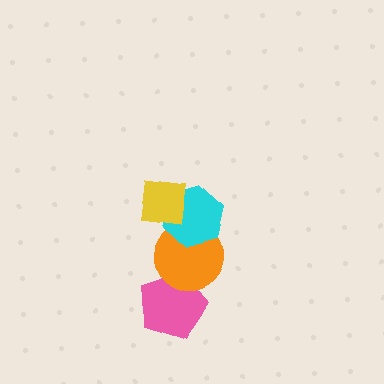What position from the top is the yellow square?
The yellow square is 1st from the top.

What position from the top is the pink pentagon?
The pink pentagon is 4th from the top.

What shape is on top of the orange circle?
The cyan hexagon is on top of the orange circle.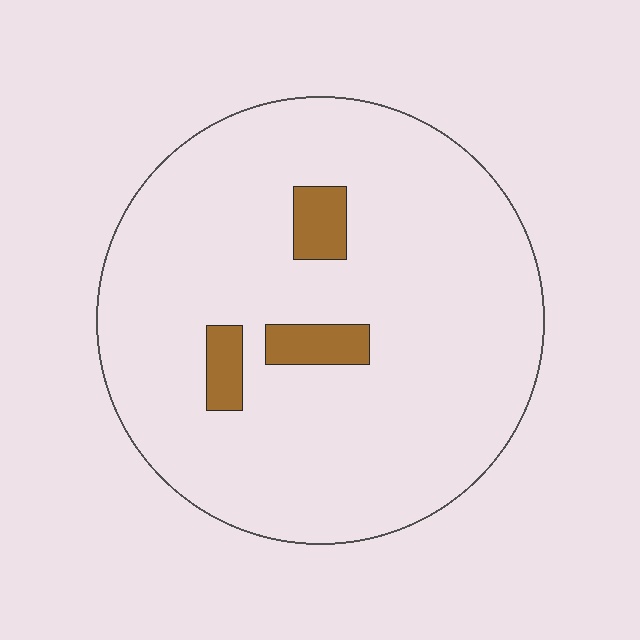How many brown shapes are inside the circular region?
3.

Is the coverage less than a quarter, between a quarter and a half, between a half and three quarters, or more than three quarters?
Less than a quarter.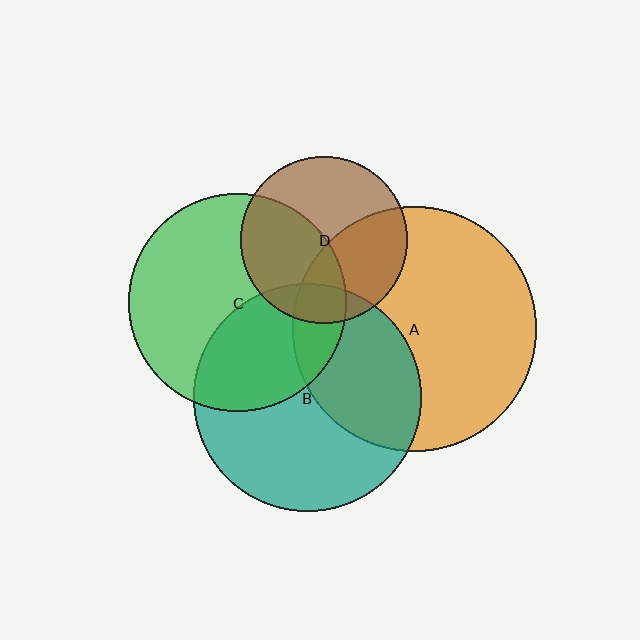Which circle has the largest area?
Circle A (orange).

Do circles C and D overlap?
Yes.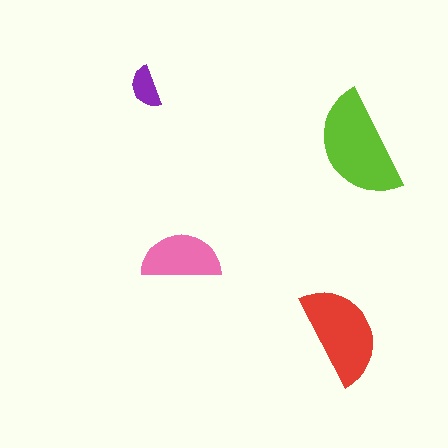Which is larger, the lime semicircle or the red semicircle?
The lime one.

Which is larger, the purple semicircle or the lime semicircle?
The lime one.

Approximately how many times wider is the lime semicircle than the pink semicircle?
About 1.5 times wider.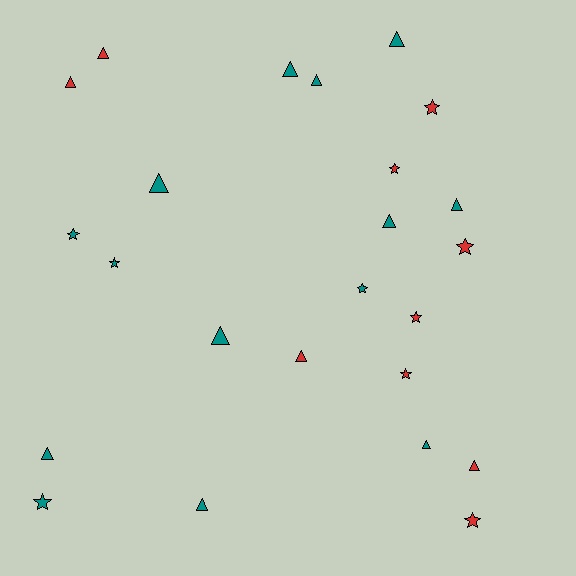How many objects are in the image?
There are 24 objects.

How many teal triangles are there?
There are 10 teal triangles.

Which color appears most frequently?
Teal, with 14 objects.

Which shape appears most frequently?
Triangle, with 14 objects.